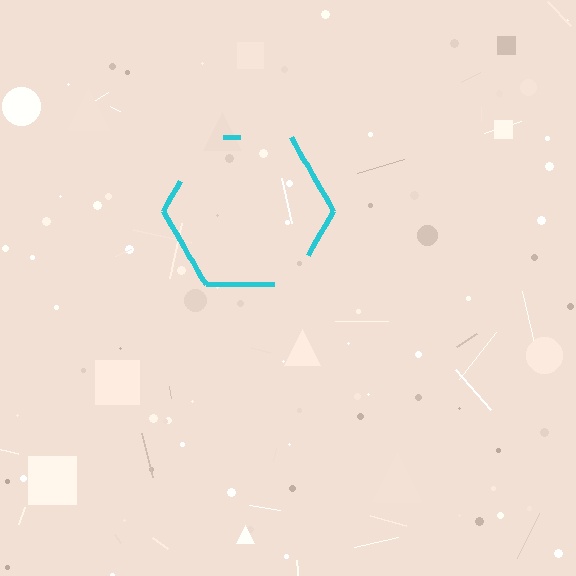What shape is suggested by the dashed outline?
The dashed outline suggests a hexagon.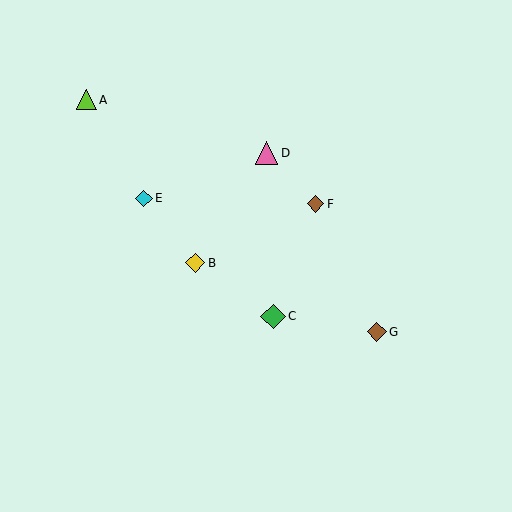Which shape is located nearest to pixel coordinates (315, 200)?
The brown diamond (labeled F) at (316, 204) is nearest to that location.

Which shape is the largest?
The green diamond (labeled C) is the largest.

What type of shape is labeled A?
Shape A is a lime triangle.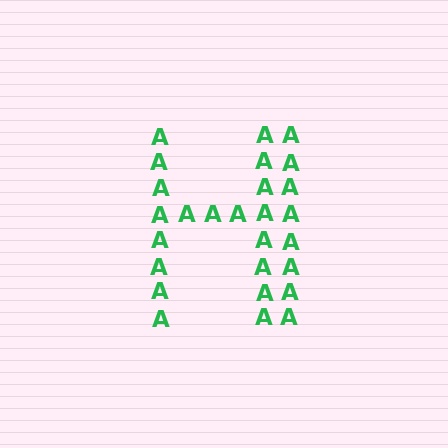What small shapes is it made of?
It is made of small letter A's.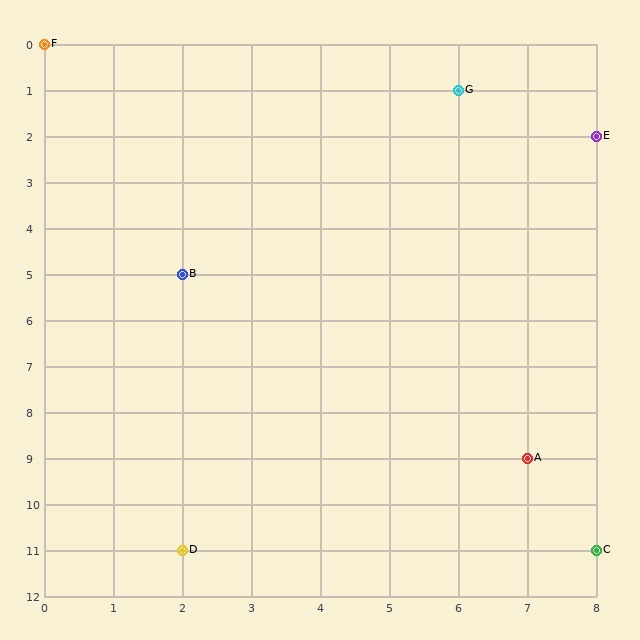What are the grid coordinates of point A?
Point A is at grid coordinates (7, 9).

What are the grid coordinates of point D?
Point D is at grid coordinates (2, 11).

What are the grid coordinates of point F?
Point F is at grid coordinates (0, 0).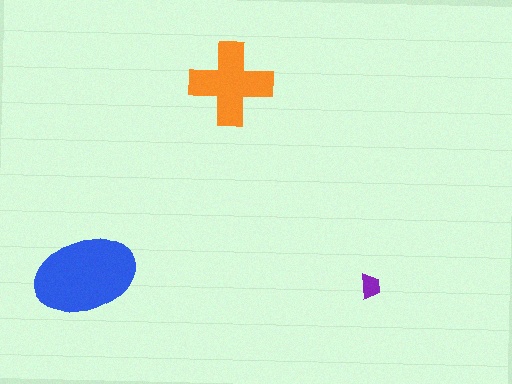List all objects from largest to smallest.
The blue ellipse, the orange cross, the purple trapezoid.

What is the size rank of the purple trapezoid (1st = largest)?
3rd.